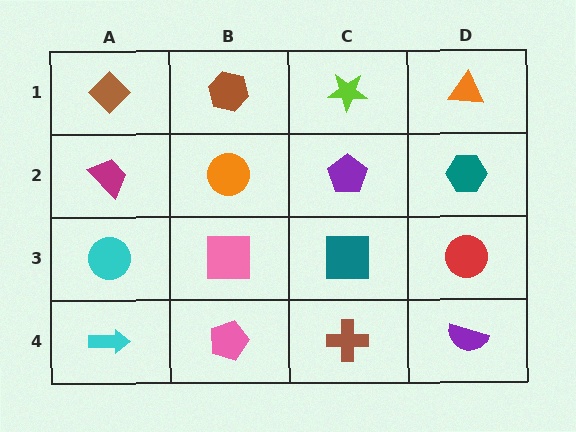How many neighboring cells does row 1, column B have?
3.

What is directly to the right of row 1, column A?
A brown hexagon.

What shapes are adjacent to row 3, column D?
A teal hexagon (row 2, column D), a purple semicircle (row 4, column D), a teal square (row 3, column C).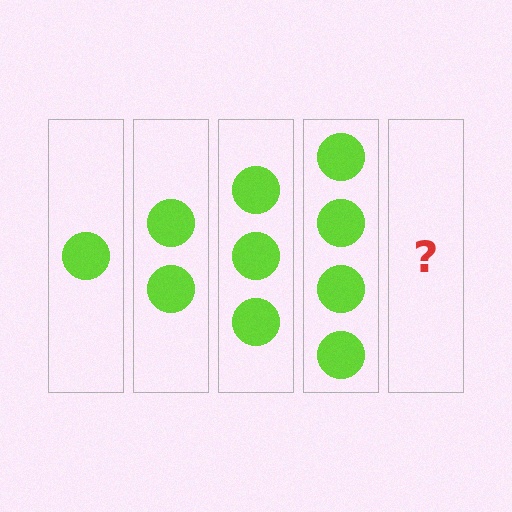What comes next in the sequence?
The next element should be 5 circles.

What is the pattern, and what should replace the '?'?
The pattern is that each step adds one more circle. The '?' should be 5 circles.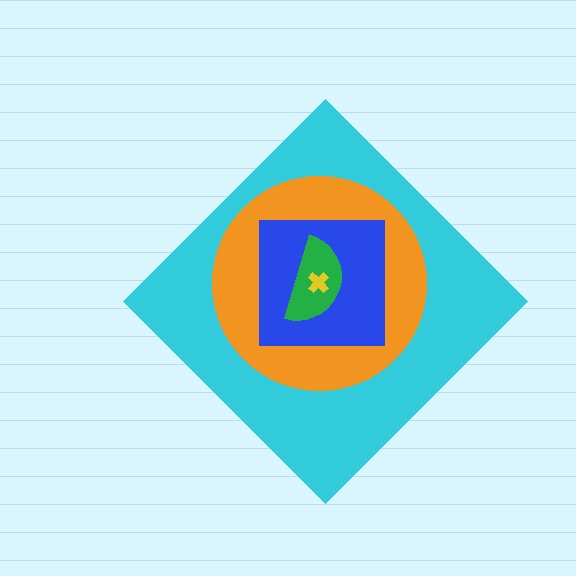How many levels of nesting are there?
5.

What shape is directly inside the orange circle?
The blue square.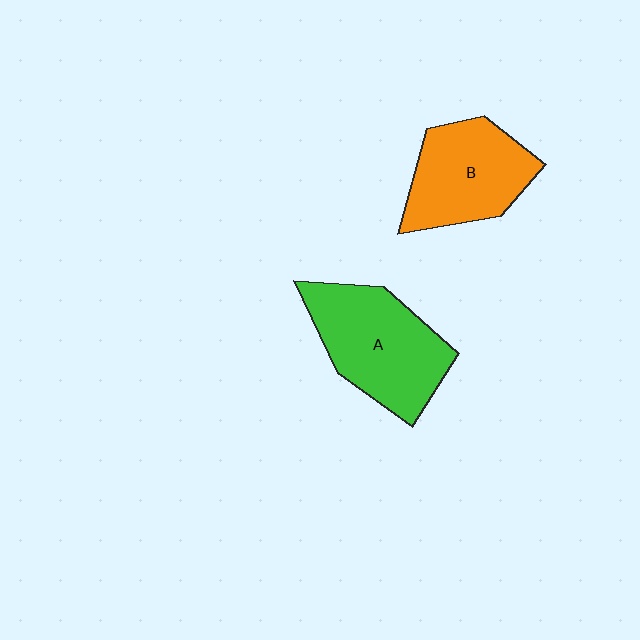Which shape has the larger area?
Shape A (green).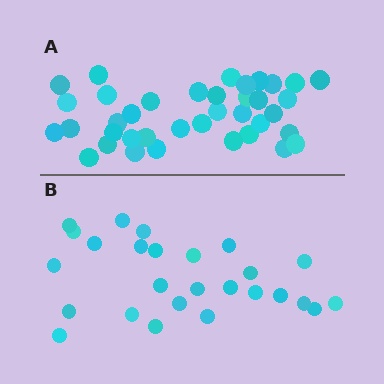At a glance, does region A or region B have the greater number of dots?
Region A (the top region) has more dots.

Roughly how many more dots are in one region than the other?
Region A has roughly 12 or so more dots than region B.